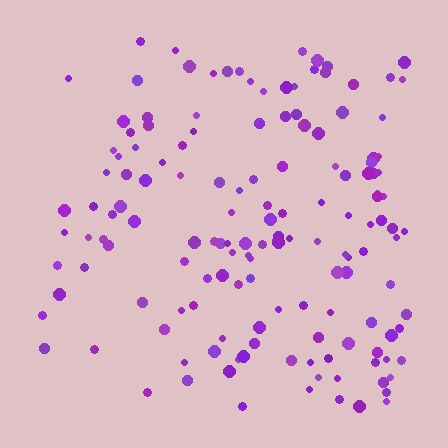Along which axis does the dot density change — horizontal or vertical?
Horizontal.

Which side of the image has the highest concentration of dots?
The right.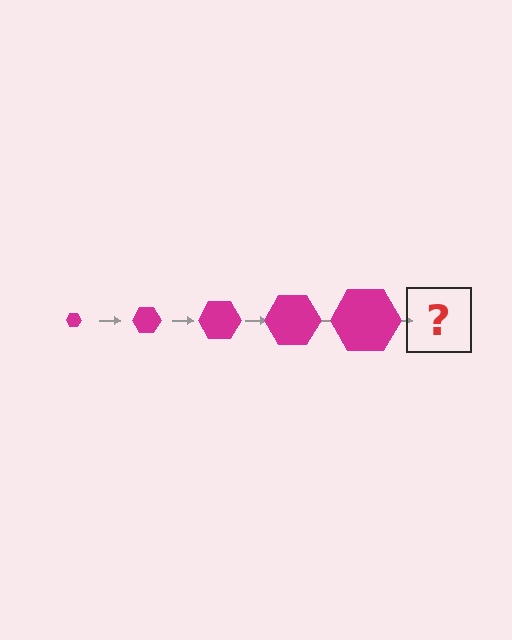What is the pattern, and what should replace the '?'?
The pattern is that the hexagon gets progressively larger each step. The '?' should be a magenta hexagon, larger than the previous one.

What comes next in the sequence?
The next element should be a magenta hexagon, larger than the previous one.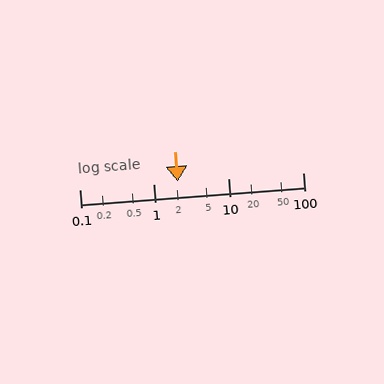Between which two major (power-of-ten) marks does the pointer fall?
The pointer is between 1 and 10.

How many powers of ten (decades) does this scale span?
The scale spans 3 decades, from 0.1 to 100.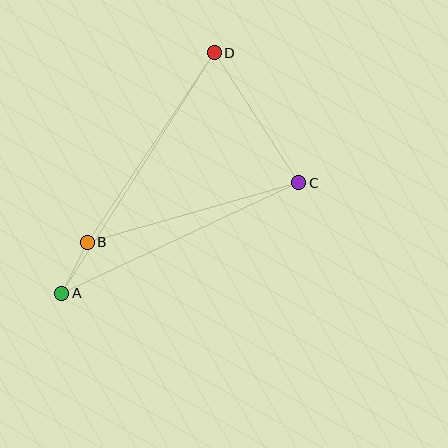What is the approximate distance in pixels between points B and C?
The distance between B and C is approximately 220 pixels.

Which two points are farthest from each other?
Points A and D are farthest from each other.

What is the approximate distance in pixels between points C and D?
The distance between C and D is approximately 155 pixels.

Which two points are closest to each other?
Points A and B are closest to each other.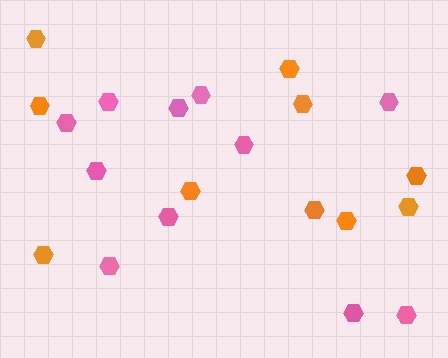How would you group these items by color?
There are 2 groups: one group of orange hexagons (10) and one group of pink hexagons (11).